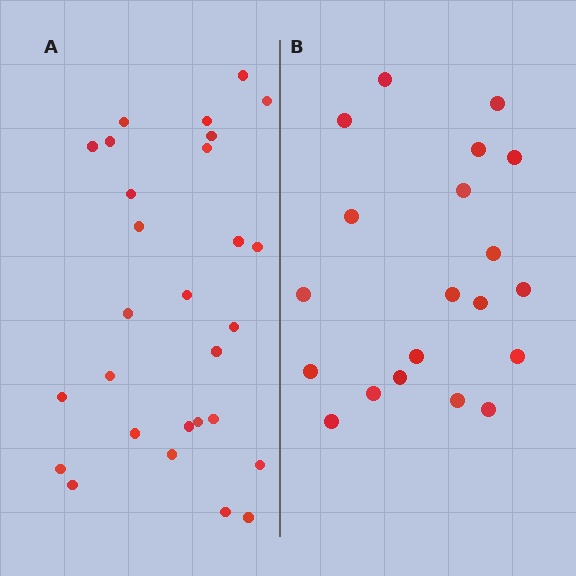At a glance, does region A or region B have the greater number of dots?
Region A (the left region) has more dots.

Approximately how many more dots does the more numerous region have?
Region A has roughly 8 or so more dots than region B.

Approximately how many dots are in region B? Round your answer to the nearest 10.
About 20 dots.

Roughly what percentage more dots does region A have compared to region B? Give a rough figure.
About 40% more.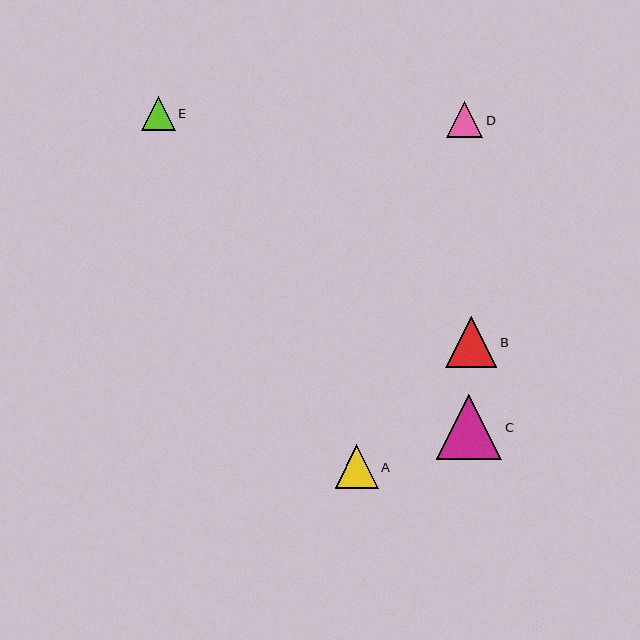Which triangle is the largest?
Triangle C is the largest with a size of approximately 65 pixels.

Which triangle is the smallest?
Triangle E is the smallest with a size of approximately 34 pixels.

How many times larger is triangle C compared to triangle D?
Triangle C is approximately 1.8 times the size of triangle D.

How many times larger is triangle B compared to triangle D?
Triangle B is approximately 1.4 times the size of triangle D.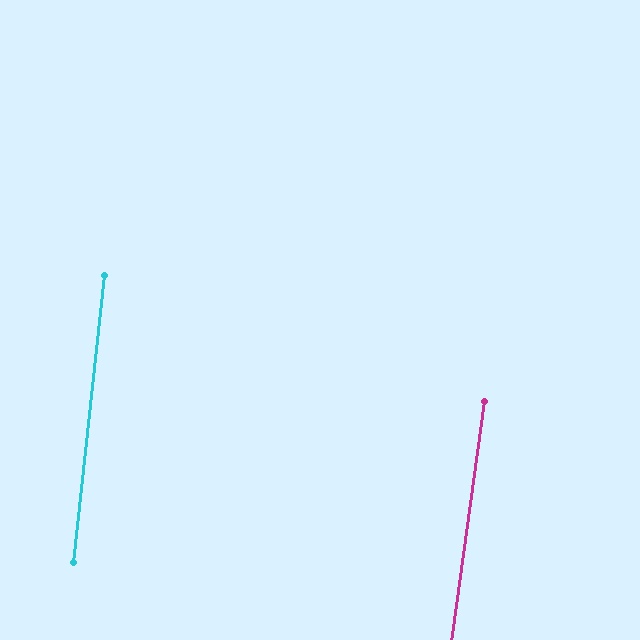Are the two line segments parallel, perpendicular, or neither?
Parallel — their directions differ by only 1.8°.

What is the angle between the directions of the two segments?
Approximately 2 degrees.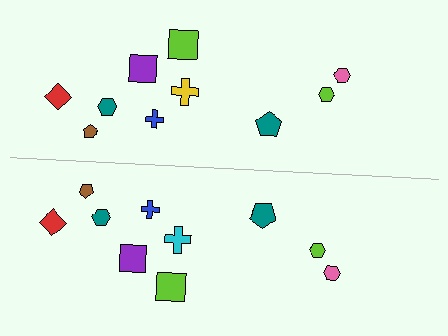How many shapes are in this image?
There are 20 shapes in this image.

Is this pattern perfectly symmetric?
No, the pattern is not perfectly symmetric. The cyan cross on the bottom side breaks the symmetry — its mirror counterpart is yellow.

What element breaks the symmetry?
The cyan cross on the bottom side breaks the symmetry — its mirror counterpart is yellow.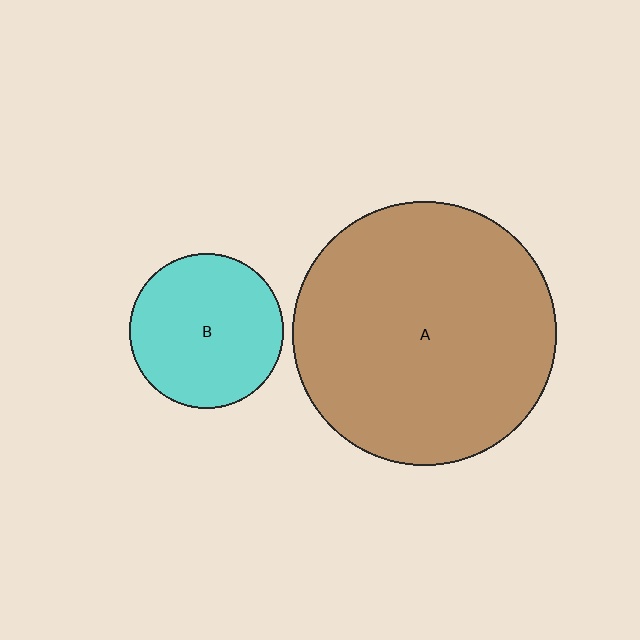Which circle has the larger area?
Circle A (brown).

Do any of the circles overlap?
No, none of the circles overlap.